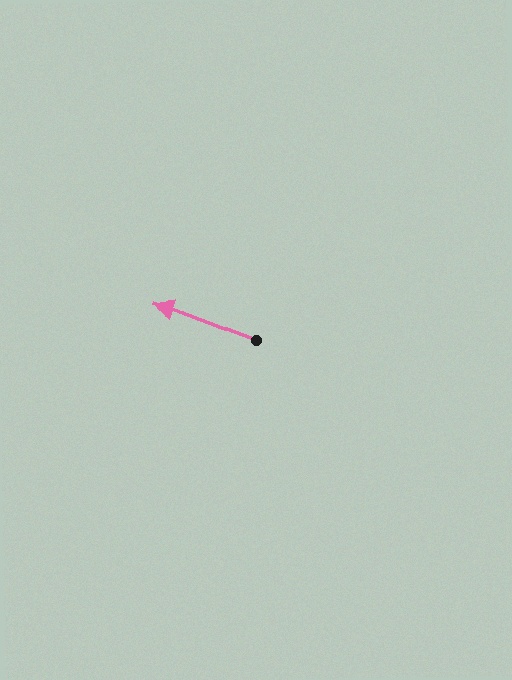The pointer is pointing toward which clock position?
Roughly 10 o'clock.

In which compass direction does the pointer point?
West.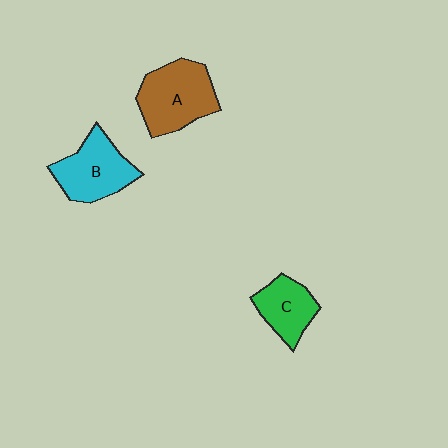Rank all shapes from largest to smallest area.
From largest to smallest: A (brown), B (cyan), C (green).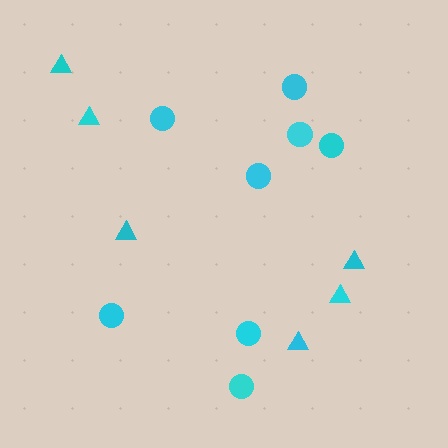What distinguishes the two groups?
There are 2 groups: one group of circles (8) and one group of triangles (6).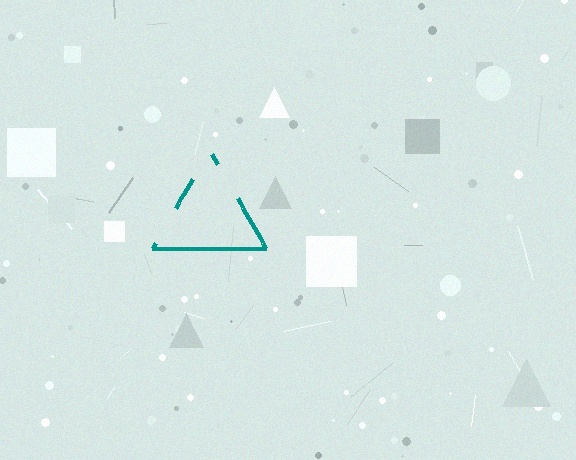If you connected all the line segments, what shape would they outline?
They would outline a triangle.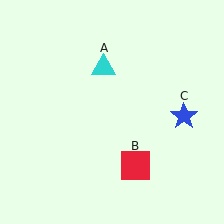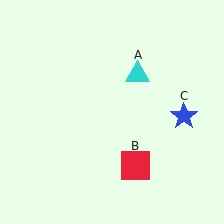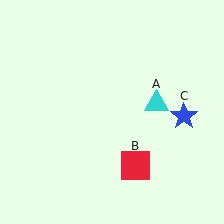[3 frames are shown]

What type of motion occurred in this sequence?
The cyan triangle (object A) rotated clockwise around the center of the scene.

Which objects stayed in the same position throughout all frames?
Red square (object B) and blue star (object C) remained stationary.